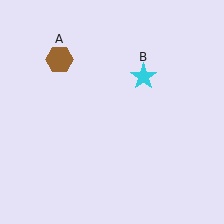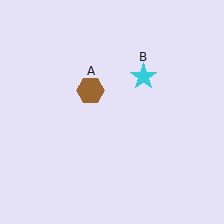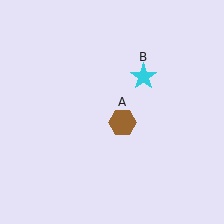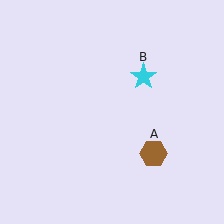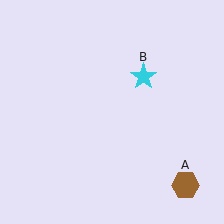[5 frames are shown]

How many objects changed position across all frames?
1 object changed position: brown hexagon (object A).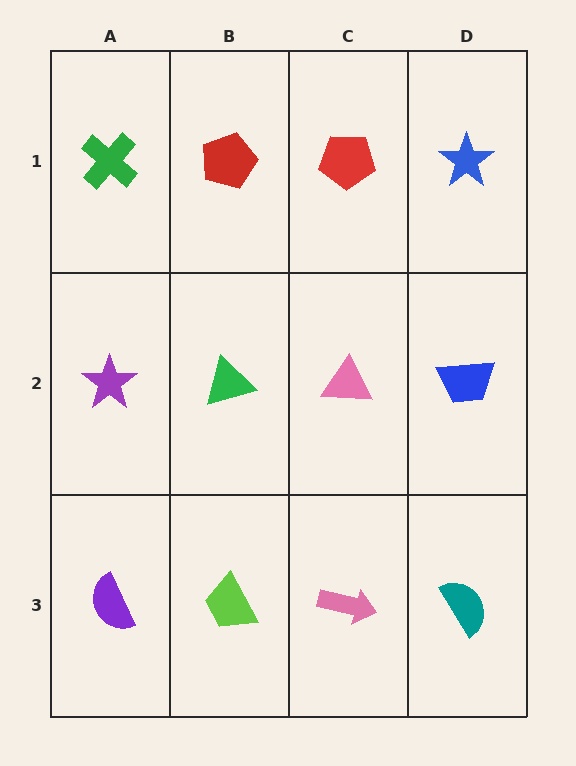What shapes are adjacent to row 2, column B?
A red pentagon (row 1, column B), a lime trapezoid (row 3, column B), a purple star (row 2, column A), a pink triangle (row 2, column C).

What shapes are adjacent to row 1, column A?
A purple star (row 2, column A), a red pentagon (row 1, column B).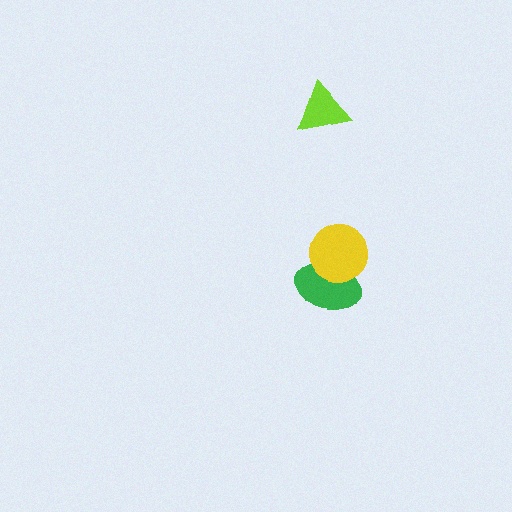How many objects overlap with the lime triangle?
0 objects overlap with the lime triangle.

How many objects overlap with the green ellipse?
1 object overlaps with the green ellipse.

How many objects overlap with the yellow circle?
1 object overlaps with the yellow circle.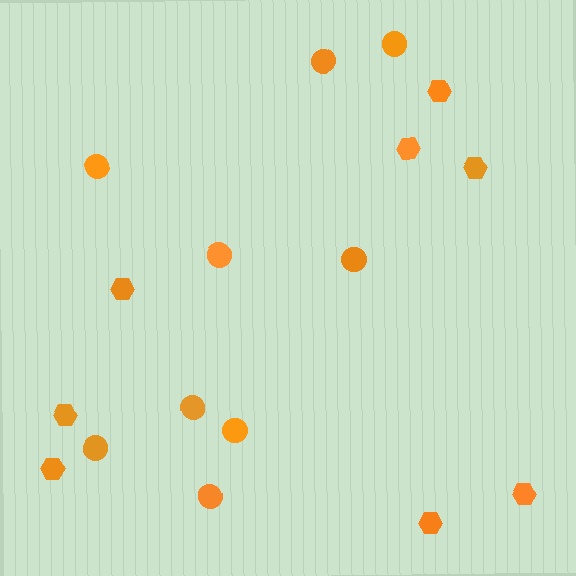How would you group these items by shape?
There are 2 groups: one group of circles (9) and one group of hexagons (8).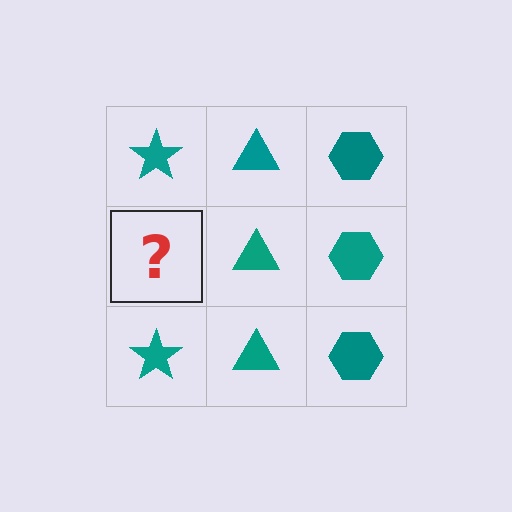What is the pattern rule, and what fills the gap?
The rule is that each column has a consistent shape. The gap should be filled with a teal star.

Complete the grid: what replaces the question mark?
The question mark should be replaced with a teal star.